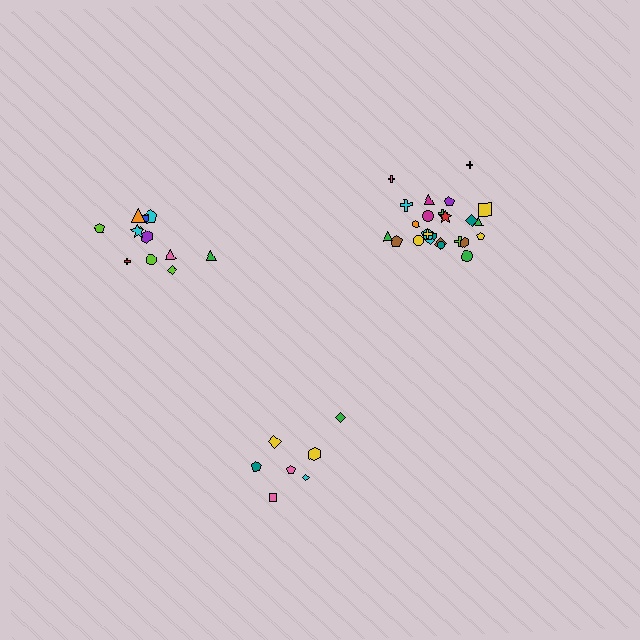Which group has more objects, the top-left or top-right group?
The top-right group.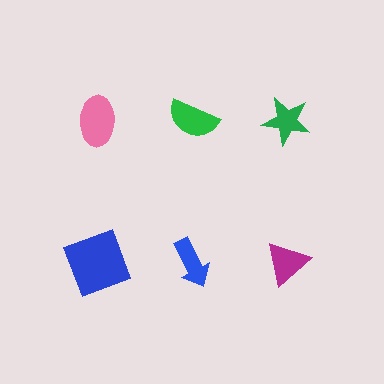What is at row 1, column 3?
A green star.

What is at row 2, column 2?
A blue arrow.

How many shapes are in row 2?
3 shapes.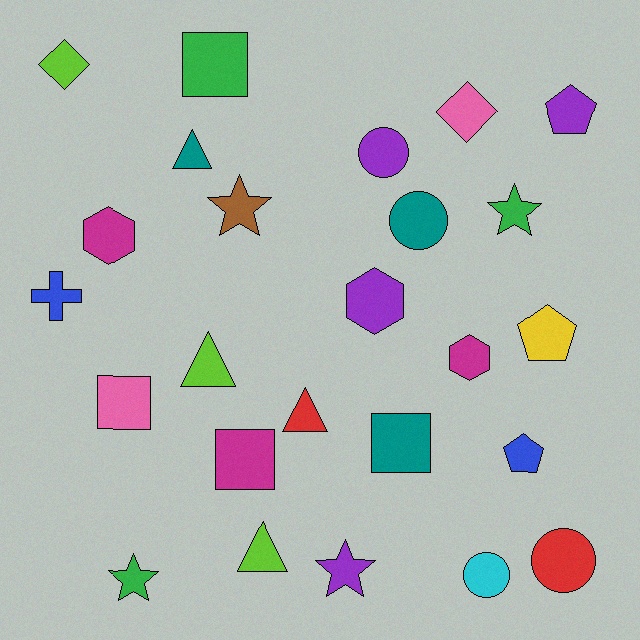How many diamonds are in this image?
There are 2 diamonds.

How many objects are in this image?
There are 25 objects.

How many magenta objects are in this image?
There are 3 magenta objects.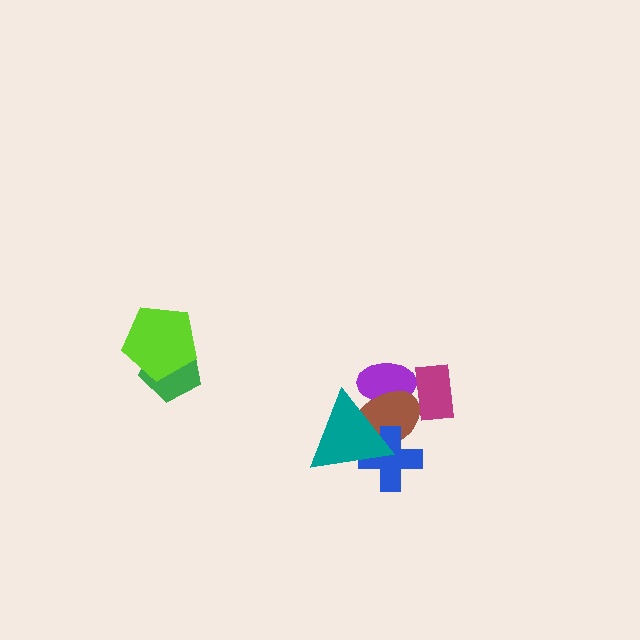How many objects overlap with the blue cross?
2 objects overlap with the blue cross.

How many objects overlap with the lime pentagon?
1 object overlaps with the lime pentagon.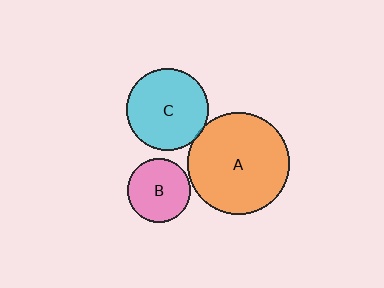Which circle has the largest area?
Circle A (orange).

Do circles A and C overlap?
Yes.